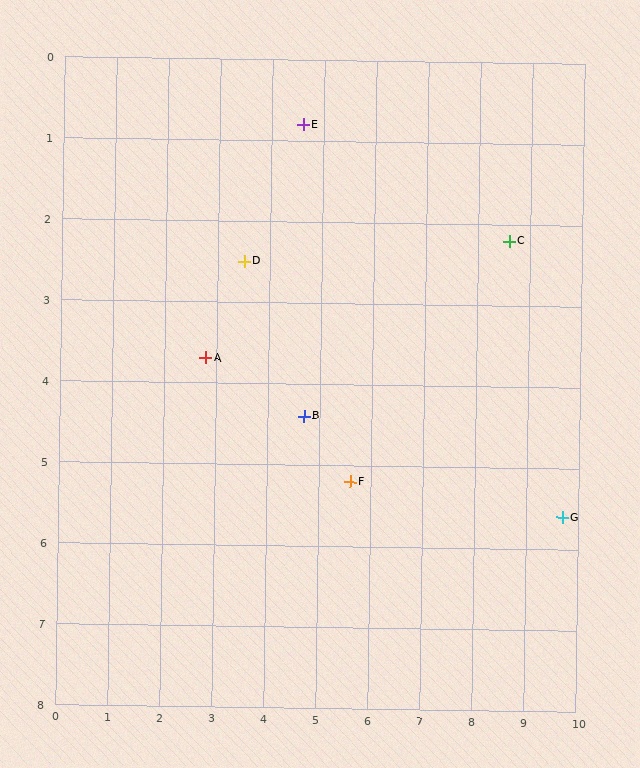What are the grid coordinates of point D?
Point D is at approximately (3.5, 2.5).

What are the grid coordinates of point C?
Point C is at approximately (8.6, 2.2).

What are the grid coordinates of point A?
Point A is at approximately (2.8, 3.7).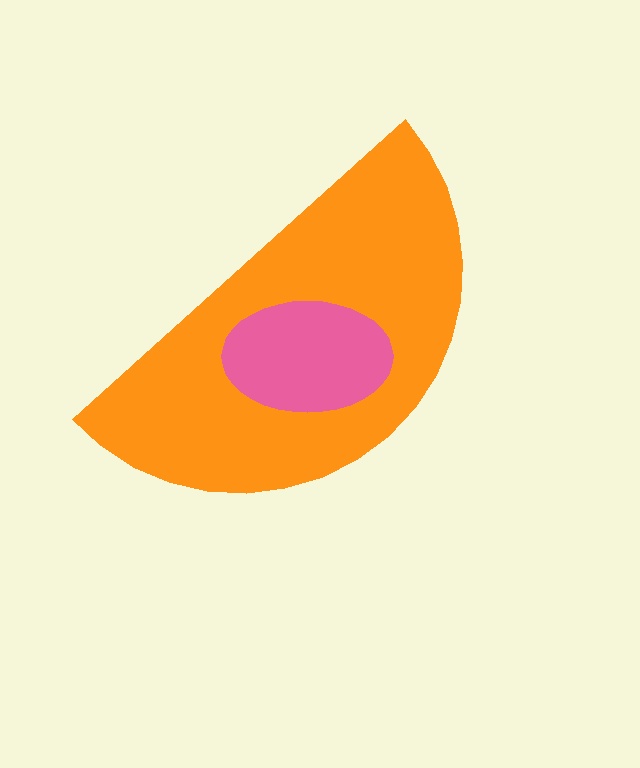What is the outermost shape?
The orange semicircle.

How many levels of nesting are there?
2.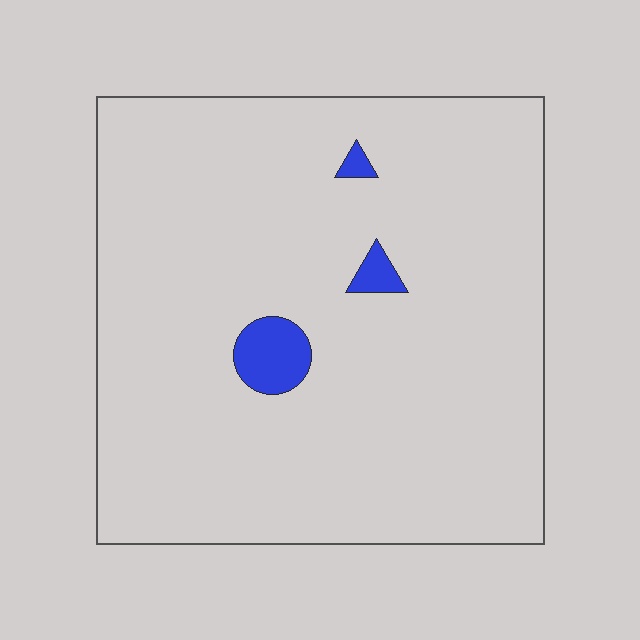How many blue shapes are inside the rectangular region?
3.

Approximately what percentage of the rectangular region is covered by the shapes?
Approximately 5%.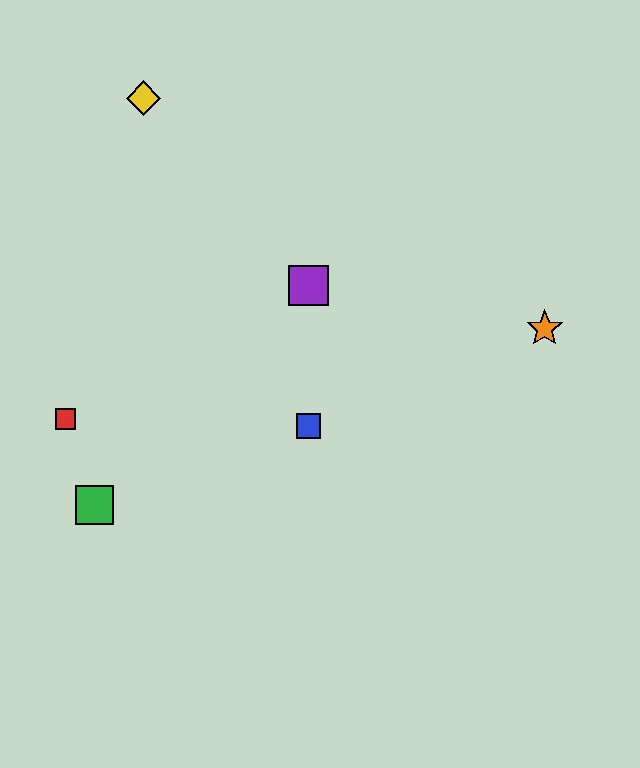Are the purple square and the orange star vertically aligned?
No, the purple square is at x≈309 and the orange star is at x≈545.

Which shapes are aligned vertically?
The blue square, the purple square are aligned vertically.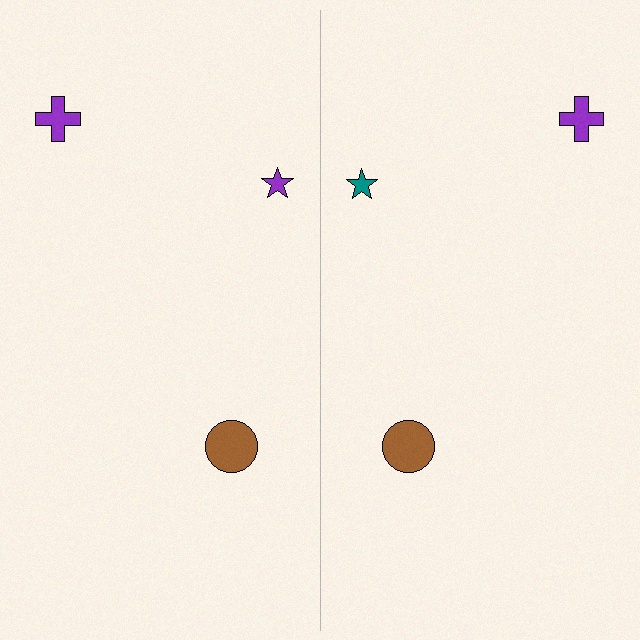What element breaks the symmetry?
The teal star on the right side breaks the symmetry — its mirror counterpart is purple.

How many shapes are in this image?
There are 6 shapes in this image.